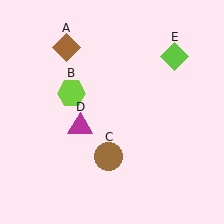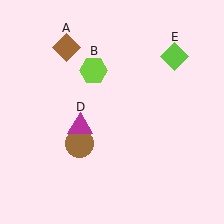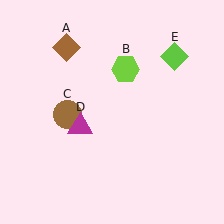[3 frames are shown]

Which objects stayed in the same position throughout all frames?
Brown diamond (object A) and magenta triangle (object D) and lime diamond (object E) remained stationary.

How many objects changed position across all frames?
2 objects changed position: lime hexagon (object B), brown circle (object C).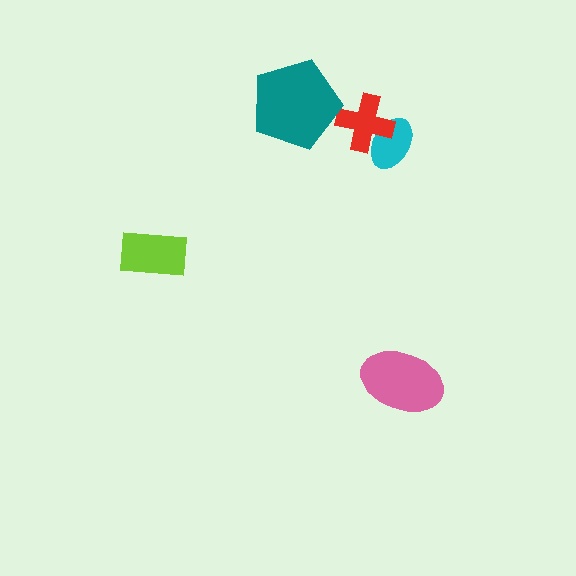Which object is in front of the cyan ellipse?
The red cross is in front of the cyan ellipse.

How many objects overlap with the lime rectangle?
0 objects overlap with the lime rectangle.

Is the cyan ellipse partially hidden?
Yes, it is partially covered by another shape.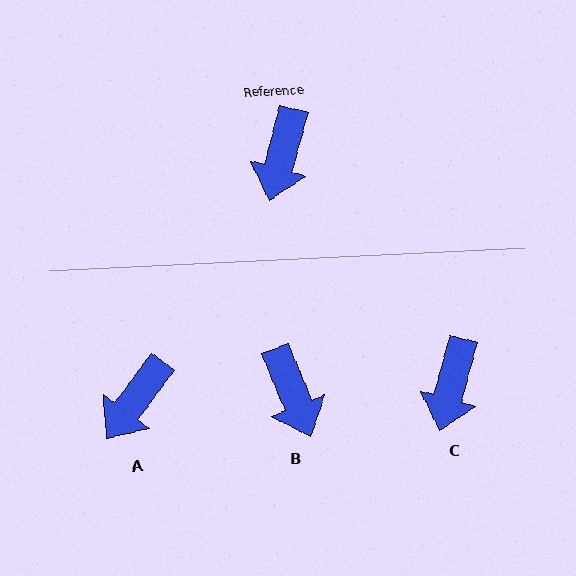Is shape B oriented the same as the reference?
No, it is off by about 37 degrees.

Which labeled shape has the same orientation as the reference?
C.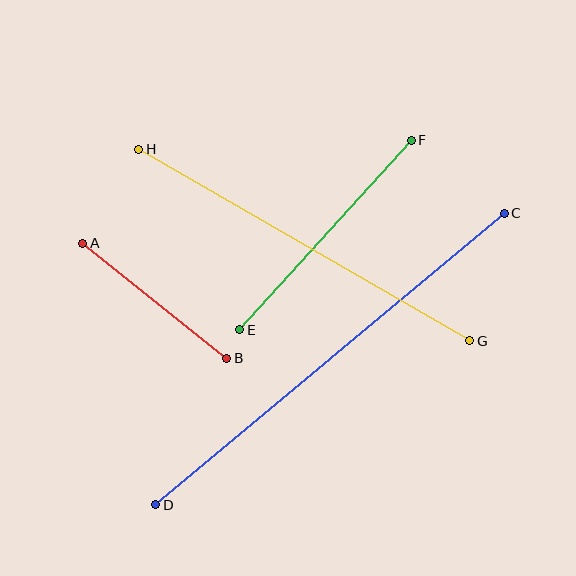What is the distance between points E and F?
The distance is approximately 256 pixels.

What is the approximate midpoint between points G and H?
The midpoint is at approximately (304, 245) pixels.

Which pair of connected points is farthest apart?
Points C and D are farthest apart.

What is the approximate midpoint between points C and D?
The midpoint is at approximately (330, 359) pixels.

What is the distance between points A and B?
The distance is approximately 185 pixels.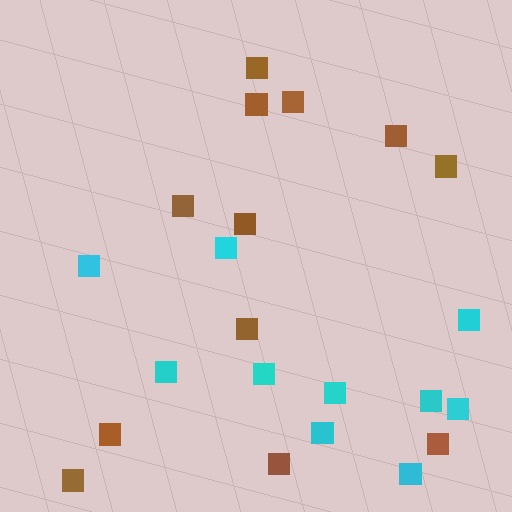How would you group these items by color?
There are 2 groups: one group of cyan squares (10) and one group of brown squares (12).